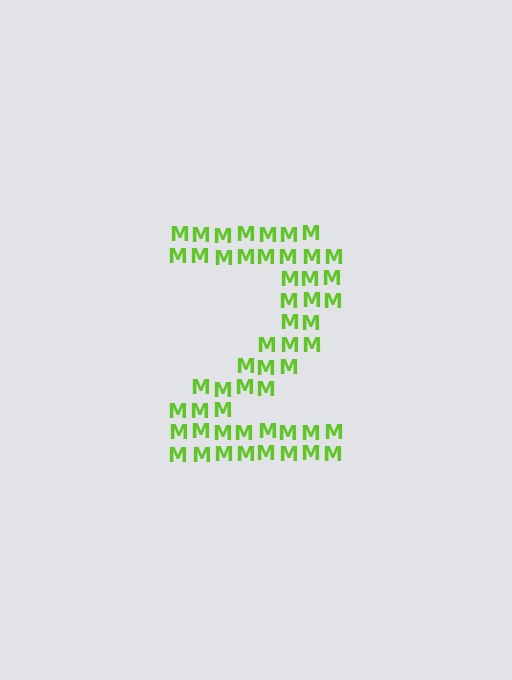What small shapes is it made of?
It is made of small letter M's.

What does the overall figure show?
The overall figure shows the digit 2.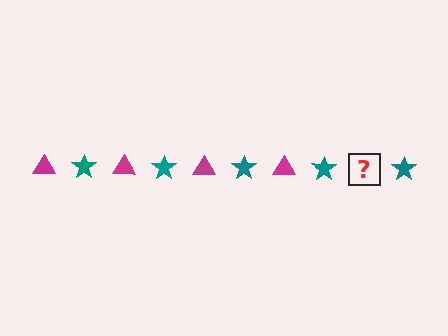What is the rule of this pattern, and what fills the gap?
The rule is that the pattern alternates between magenta triangle and teal star. The gap should be filled with a magenta triangle.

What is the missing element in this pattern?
The missing element is a magenta triangle.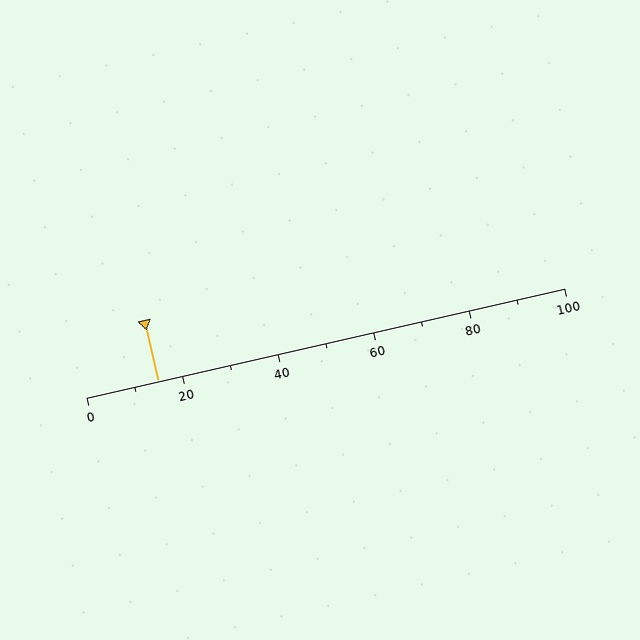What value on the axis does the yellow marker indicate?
The marker indicates approximately 15.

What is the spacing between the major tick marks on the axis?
The major ticks are spaced 20 apart.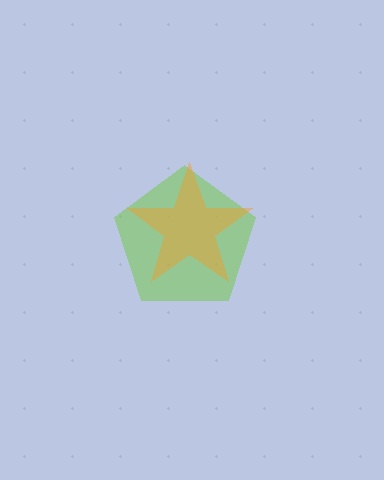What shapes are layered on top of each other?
The layered shapes are: a lime pentagon, an orange star.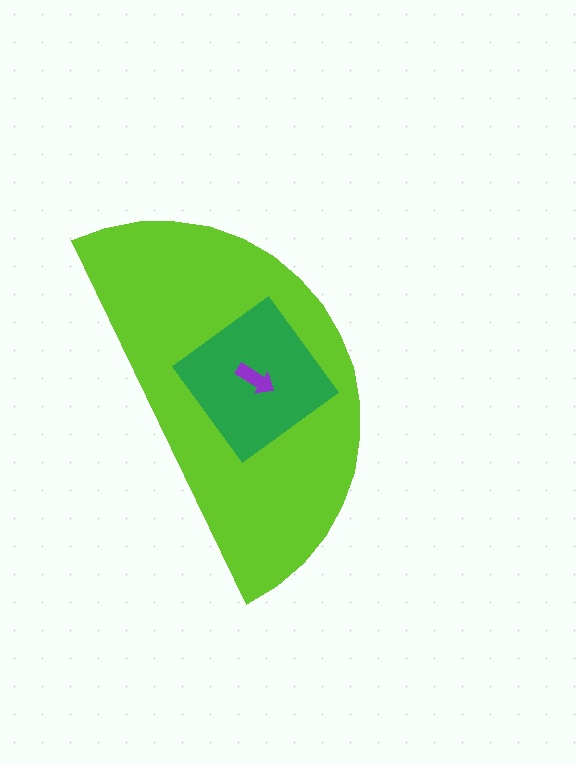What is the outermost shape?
The lime semicircle.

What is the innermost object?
The purple arrow.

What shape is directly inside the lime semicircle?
The green diamond.